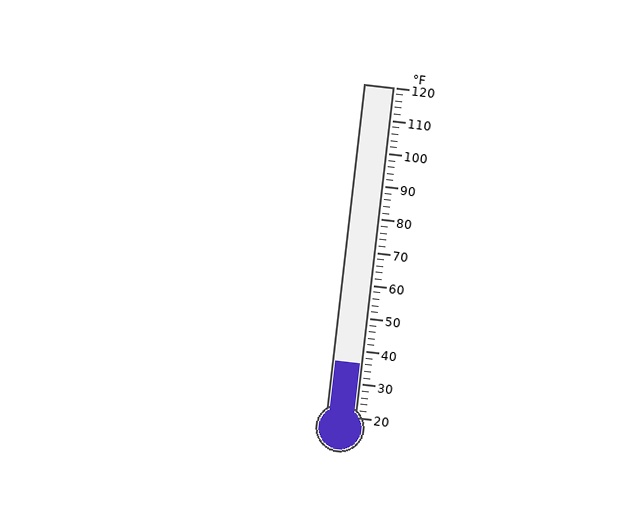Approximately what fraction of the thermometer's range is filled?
The thermometer is filled to approximately 15% of its range.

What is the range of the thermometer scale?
The thermometer scale ranges from 20°F to 120°F.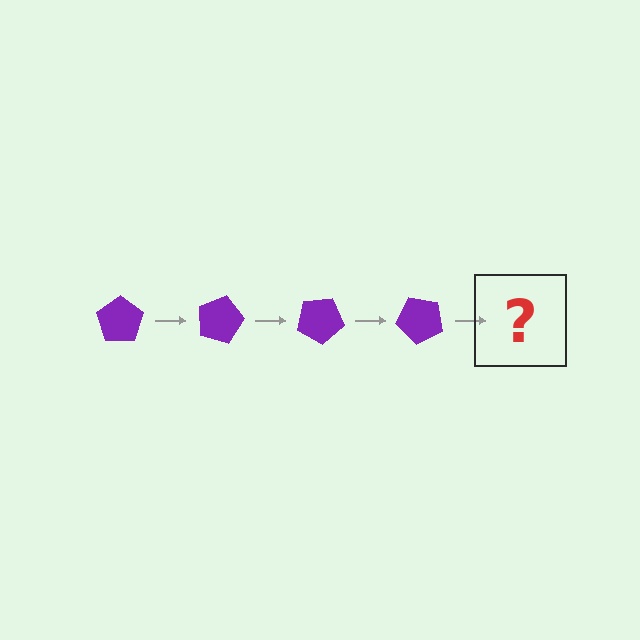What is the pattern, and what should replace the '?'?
The pattern is that the pentagon rotates 15 degrees each step. The '?' should be a purple pentagon rotated 60 degrees.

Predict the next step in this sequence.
The next step is a purple pentagon rotated 60 degrees.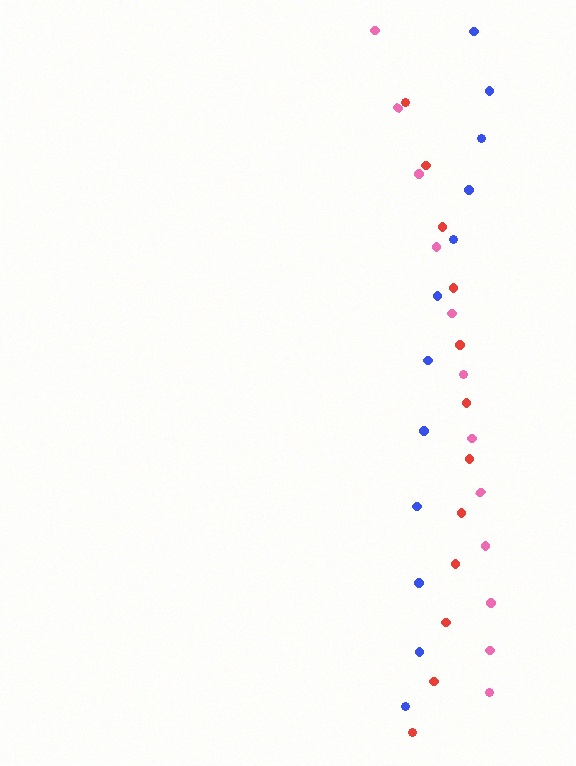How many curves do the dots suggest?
There are 3 distinct paths.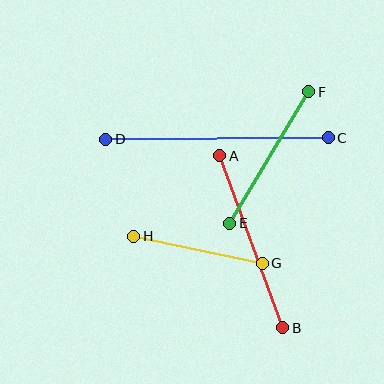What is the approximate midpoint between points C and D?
The midpoint is at approximately (217, 139) pixels.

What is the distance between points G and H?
The distance is approximately 131 pixels.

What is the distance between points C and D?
The distance is approximately 223 pixels.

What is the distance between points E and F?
The distance is approximately 153 pixels.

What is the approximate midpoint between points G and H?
The midpoint is at approximately (198, 250) pixels.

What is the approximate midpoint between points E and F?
The midpoint is at approximately (269, 158) pixels.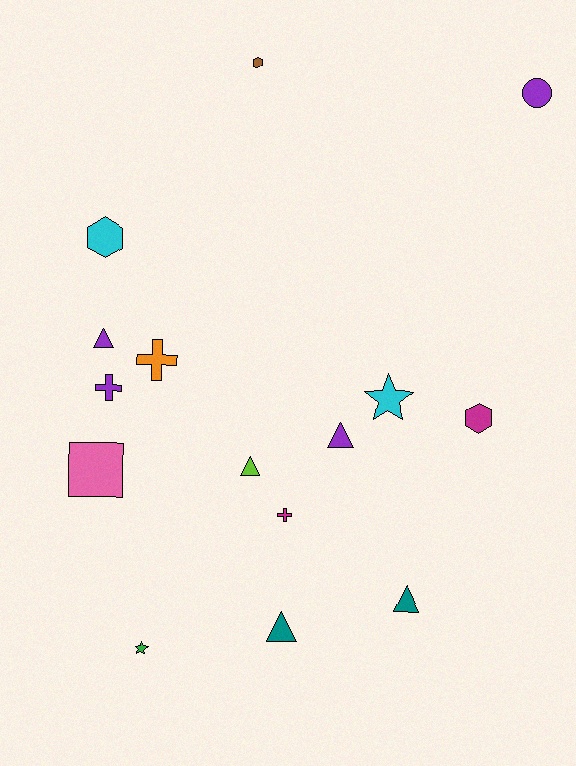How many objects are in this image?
There are 15 objects.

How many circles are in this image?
There is 1 circle.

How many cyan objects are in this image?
There are 2 cyan objects.